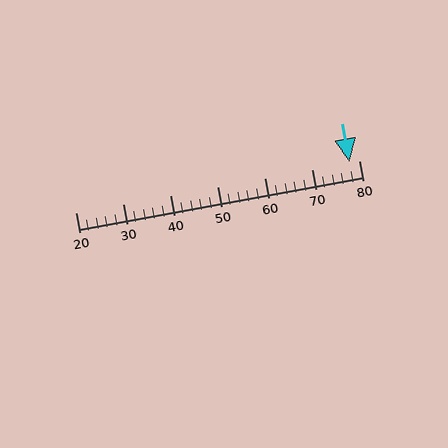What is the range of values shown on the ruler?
The ruler shows values from 20 to 80.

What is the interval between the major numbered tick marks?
The major tick marks are spaced 10 units apart.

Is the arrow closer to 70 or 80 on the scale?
The arrow is closer to 80.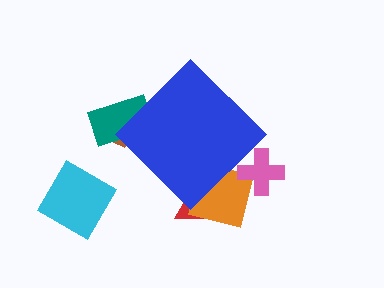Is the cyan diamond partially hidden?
No, the cyan diamond is fully visible.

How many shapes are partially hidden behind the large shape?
5 shapes are partially hidden.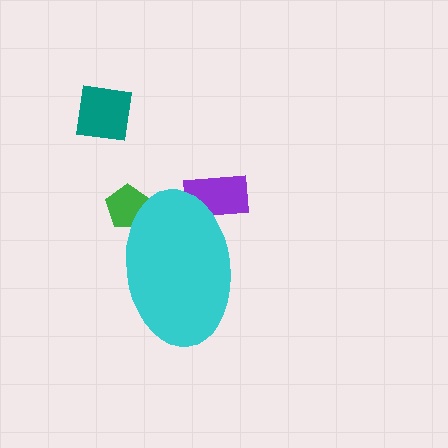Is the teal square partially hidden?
No, the teal square is fully visible.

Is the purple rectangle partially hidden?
Yes, the purple rectangle is partially hidden behind the cyan ellipse.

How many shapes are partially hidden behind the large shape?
2 shapes are partially hidden.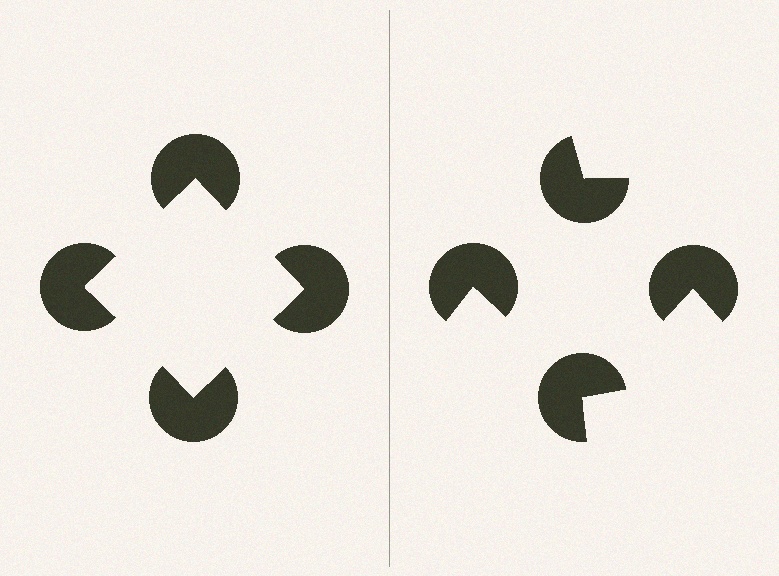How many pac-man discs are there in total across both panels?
8 — 4 on each side.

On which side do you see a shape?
An illusory square appears on the left side. On the right side the wedge cuts are rotated, so no coherent shape forms.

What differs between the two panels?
The pac-man discs are positioned identically on both sides; only the wedge orientations differ. On the left they align to a square; on the right they are misaligned.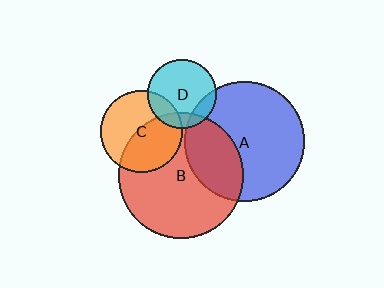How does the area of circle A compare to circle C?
Approximately 2.1 times.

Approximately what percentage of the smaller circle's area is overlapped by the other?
Approximately 15%.